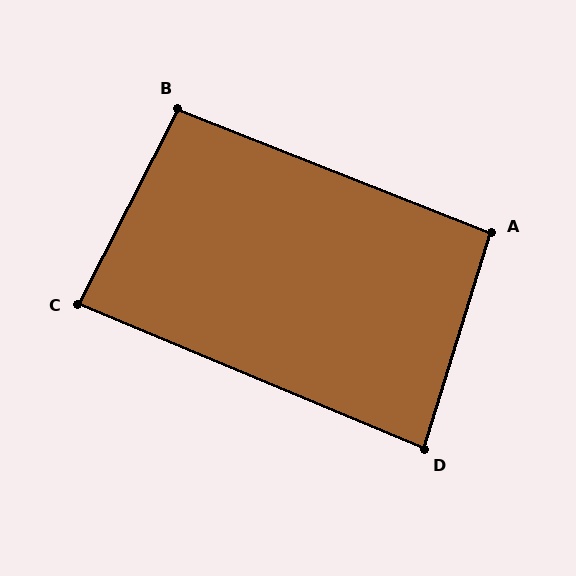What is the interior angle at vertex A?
Approximately 94 degrees (approximately right).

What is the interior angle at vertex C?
Approximately 86 degrees (approximately right).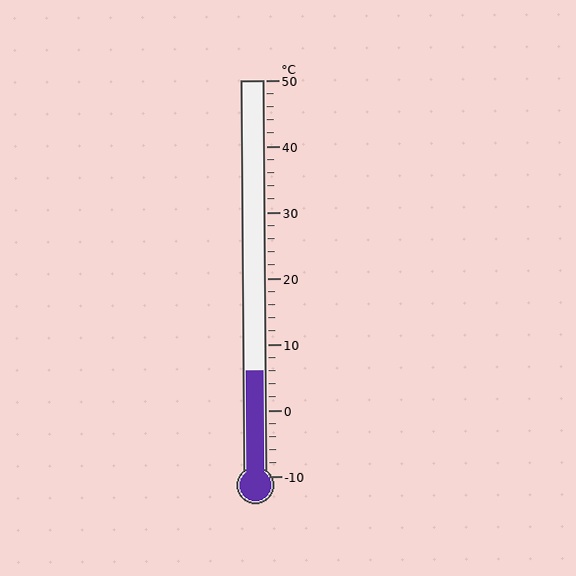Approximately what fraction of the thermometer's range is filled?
The thermometer is filled to approximately 25% of its range.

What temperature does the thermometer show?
The thermometer shows approximately 6°C.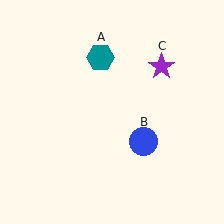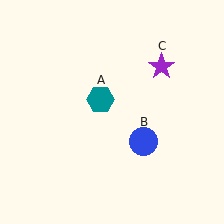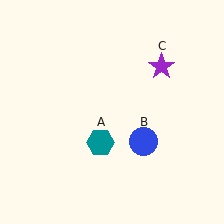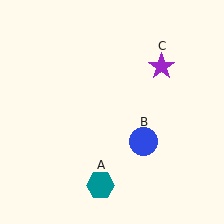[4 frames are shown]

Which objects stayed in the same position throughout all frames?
Blue circle (object B) and purple star (object C) remained stationary.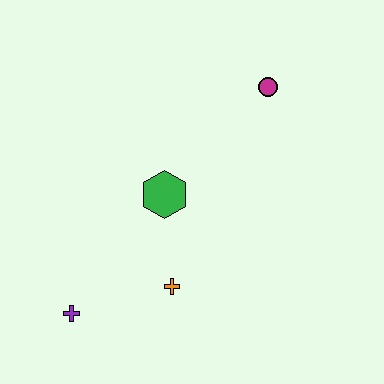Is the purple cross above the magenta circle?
No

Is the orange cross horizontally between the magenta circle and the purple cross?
Yes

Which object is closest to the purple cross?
The orange cross is closest to the purple cross.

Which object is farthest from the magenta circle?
The purple cross is farthest from the magenta circle.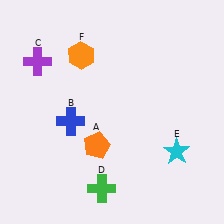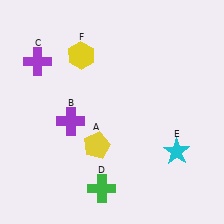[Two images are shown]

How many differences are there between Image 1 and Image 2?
There are 3 differences between the two images.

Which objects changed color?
A changed from orange to yellow. B changed from blue to purple. F changed from orange to yellow.